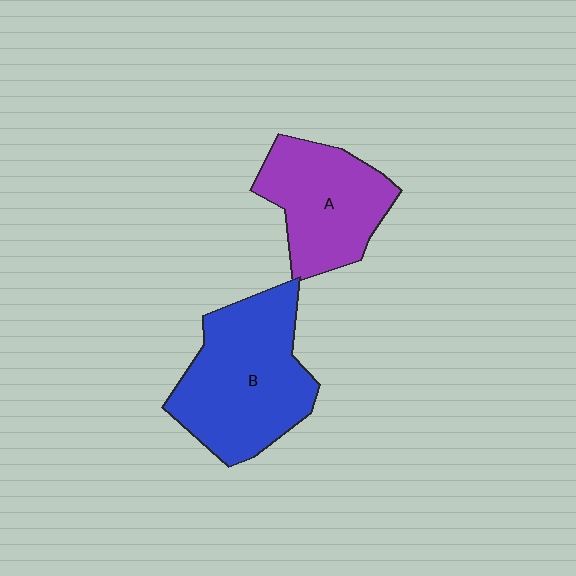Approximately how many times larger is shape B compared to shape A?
Approximately 1.3 times.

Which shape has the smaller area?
Shape A (purple).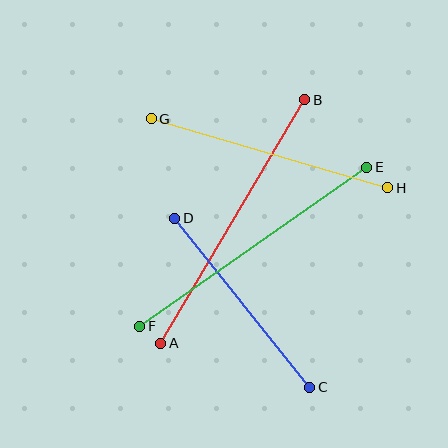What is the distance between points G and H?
The distance is approximately 246 pixels.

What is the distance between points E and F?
The distance is approximately 277 pixels.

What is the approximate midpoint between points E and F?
The midpoint is at approximately (253, 247) pixels.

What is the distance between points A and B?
The distance is approximately 283 pixels.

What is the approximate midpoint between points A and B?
The midpoint is at approximately (233, 221) pixels.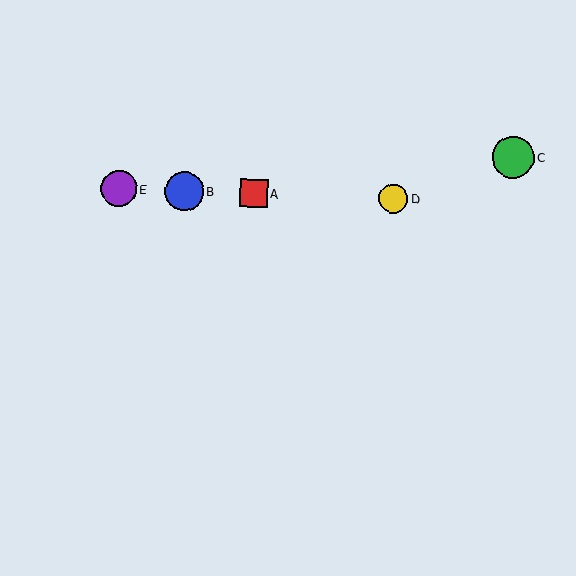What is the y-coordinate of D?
Object D is at y≈198.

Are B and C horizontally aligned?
No, B is at y≈191 and C is at y≈157.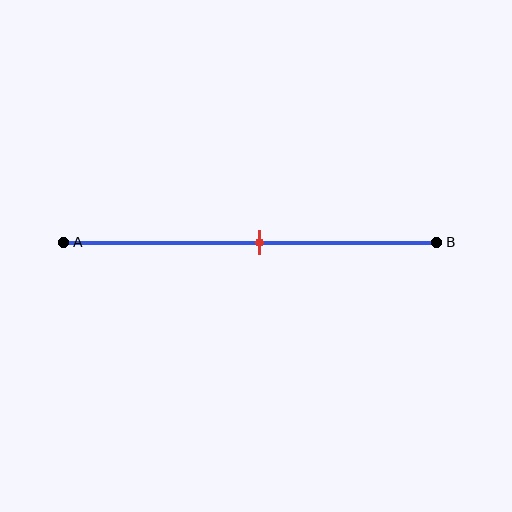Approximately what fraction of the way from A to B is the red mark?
The red mark is approximately 50% of the way from A to B.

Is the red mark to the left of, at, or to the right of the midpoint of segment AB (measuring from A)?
The red mark is approximately at the midpoint of segment AB.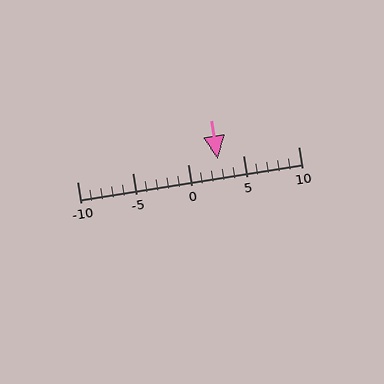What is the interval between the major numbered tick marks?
The major tick marks are spaced 5 units apart.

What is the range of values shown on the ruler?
The ruler shows values from -10 to 10.